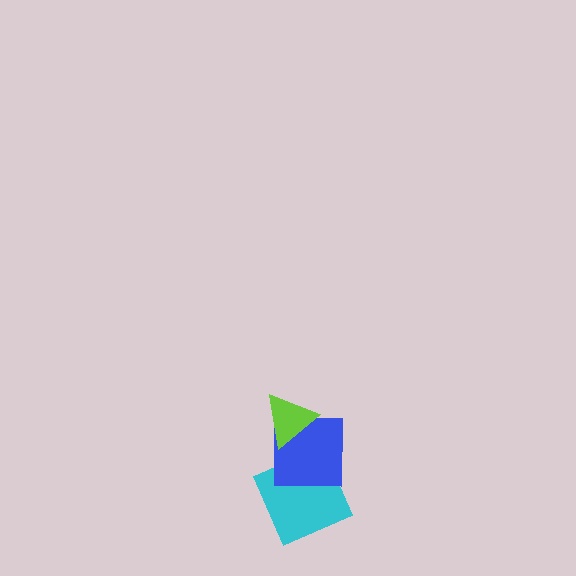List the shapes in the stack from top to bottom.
From top to bottom: the lime triangle, the blue square, the cyan square.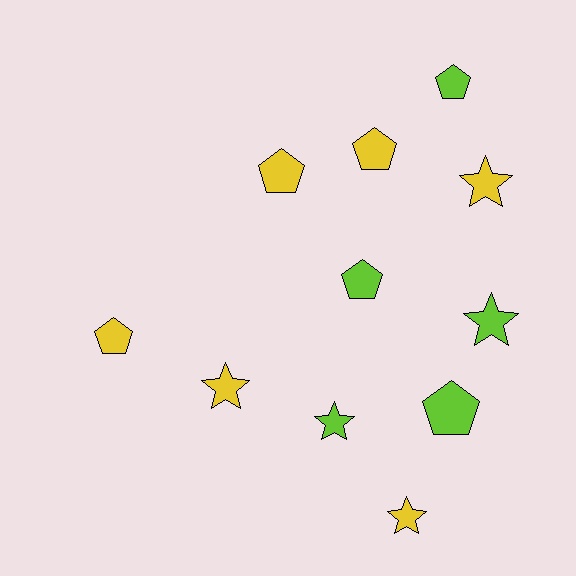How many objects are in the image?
There are 11 objects.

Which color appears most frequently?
Yellow, with 6 objects.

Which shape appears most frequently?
Pentagon, with 6 objects.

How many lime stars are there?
There are 2 lime stars.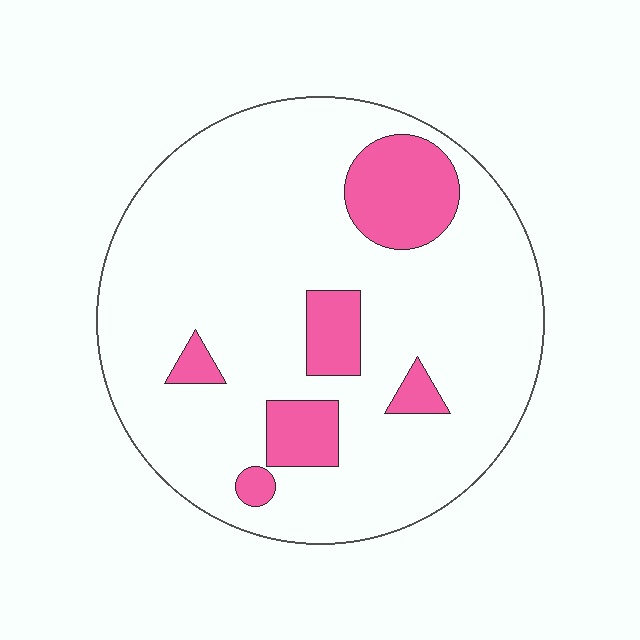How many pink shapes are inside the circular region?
6.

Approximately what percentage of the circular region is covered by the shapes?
Approximately 15%.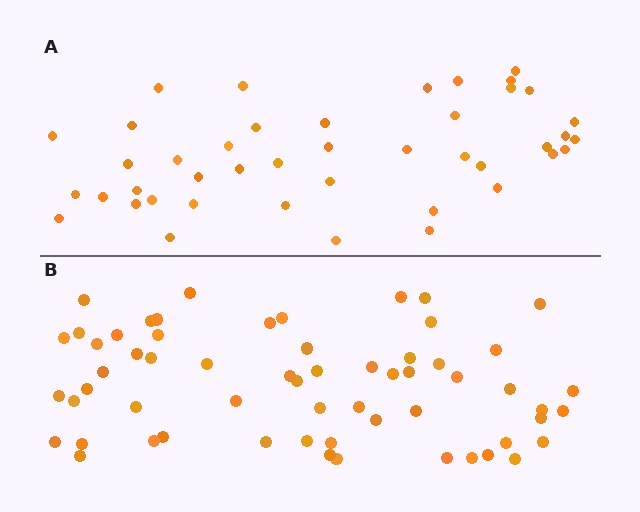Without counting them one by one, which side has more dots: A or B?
Region B (the bottom region) has more dots.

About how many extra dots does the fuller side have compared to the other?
Region B has approximately 15 more dots than region A.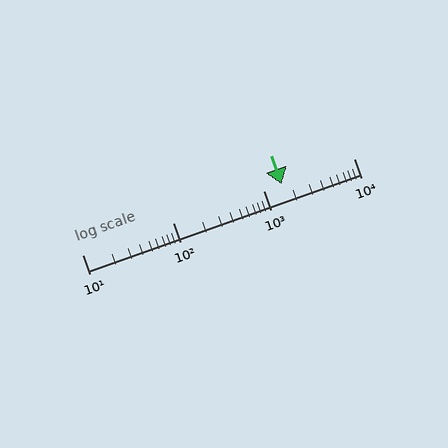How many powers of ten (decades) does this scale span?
The scale spans 3 decades, from 10 to 10000.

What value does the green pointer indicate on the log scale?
The pointer indicates approximately 1600.